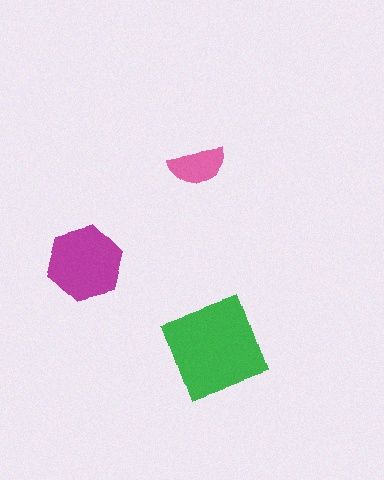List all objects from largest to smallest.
The green diamond, the magenta hexagon, the pink semicircle.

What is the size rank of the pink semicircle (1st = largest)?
3rd.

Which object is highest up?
The pink semicircle is topmost.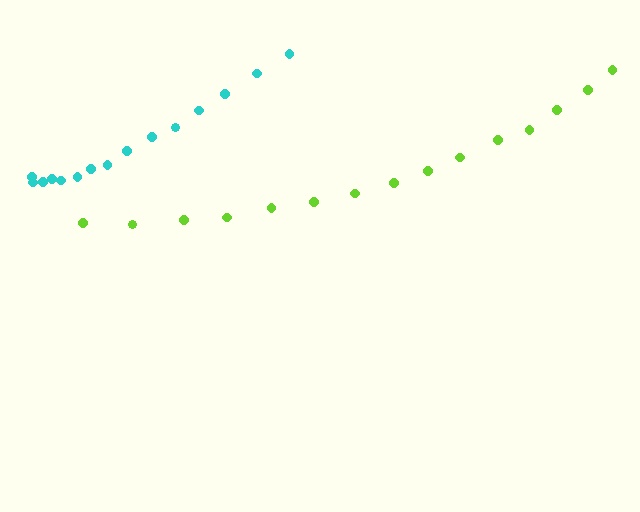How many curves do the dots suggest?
There are 2 distinct paths.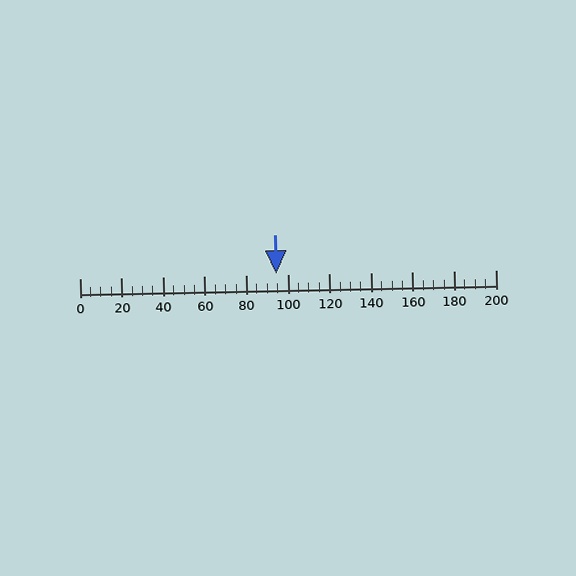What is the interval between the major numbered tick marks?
The major tick marks are spaced 20 units apart.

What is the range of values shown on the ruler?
The ruler shows values from 0 to 200.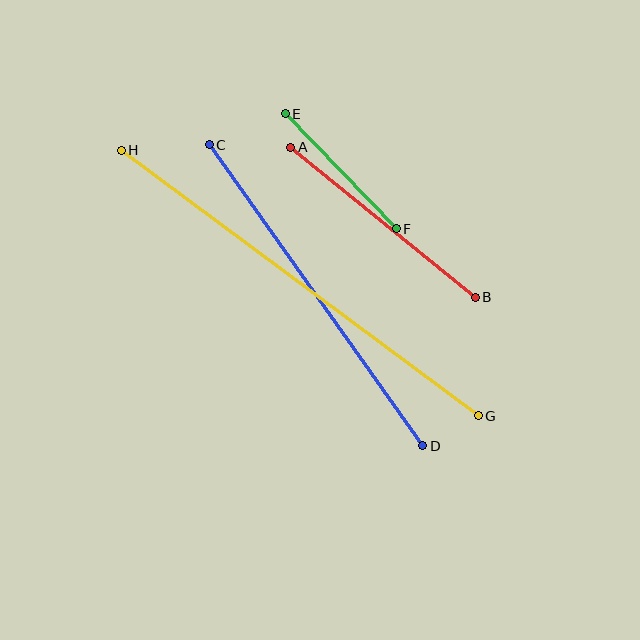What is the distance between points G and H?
The distance is approximately 445 pixels.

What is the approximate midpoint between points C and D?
The midpoint is at approximately (316, 295) pixels.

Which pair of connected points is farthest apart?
Points G and H are farthest apart.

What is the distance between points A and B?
The distance is approximately 238 pixels.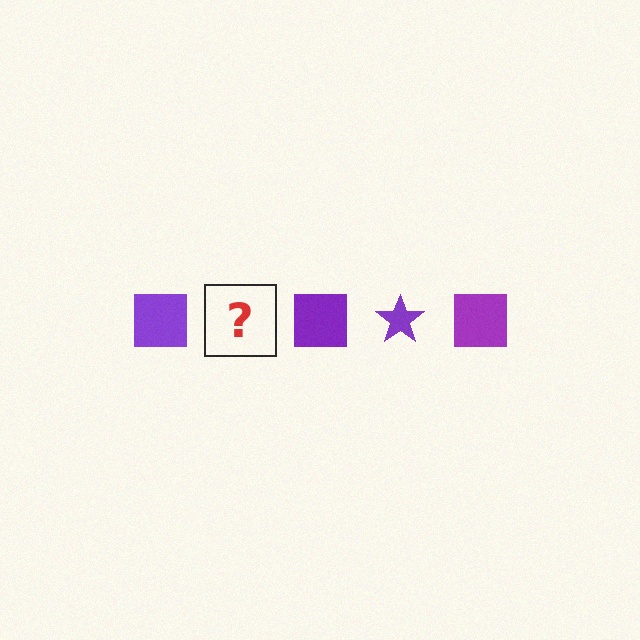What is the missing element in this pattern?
The missing element is a purple star.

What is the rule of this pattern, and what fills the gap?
The rule is that the pattern cycles through square, star shapes in purple. The gap should be filled with a purple star.